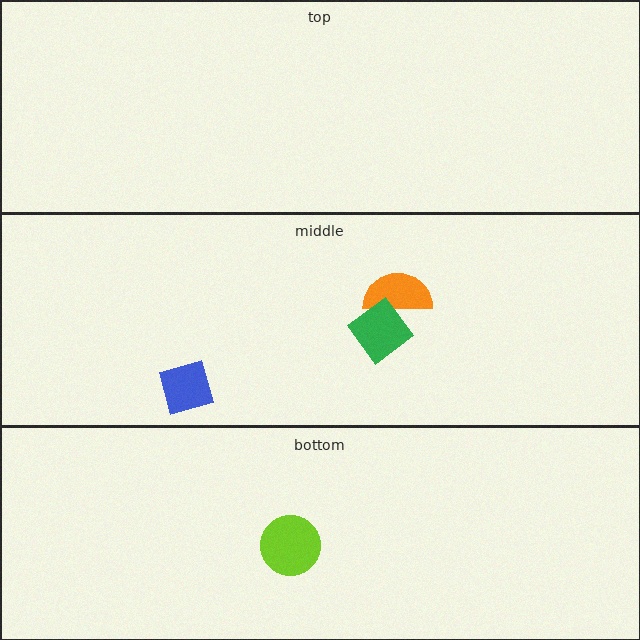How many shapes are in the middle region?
3.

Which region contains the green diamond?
The middle region.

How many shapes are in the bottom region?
1.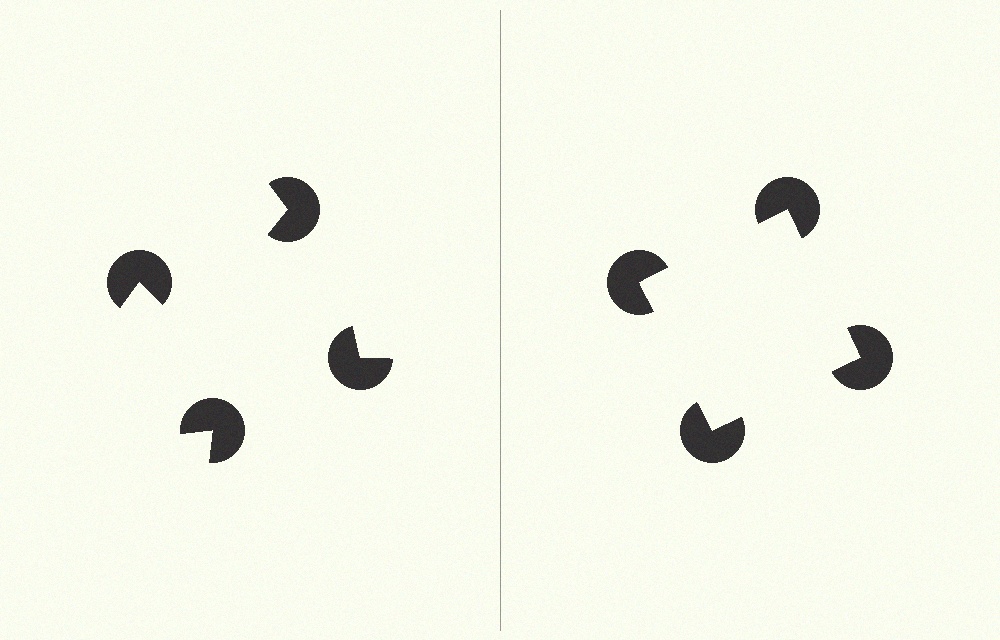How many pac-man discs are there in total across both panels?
8 — 4 on each side.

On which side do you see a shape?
An illusory square appears on the right side. On the left side the wedge cuts are rotated, so no coherent shape forms.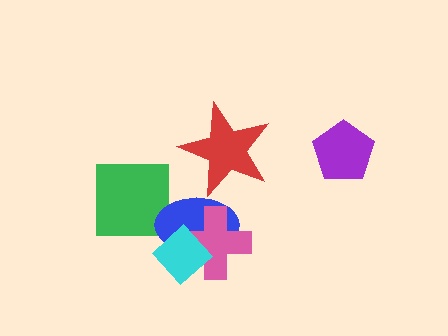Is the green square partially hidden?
Yes, it is partially covered by another shape.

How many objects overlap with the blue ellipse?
4 objects overlap with the blue ellipse.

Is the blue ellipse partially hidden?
Yes, it is partially covered by another shape.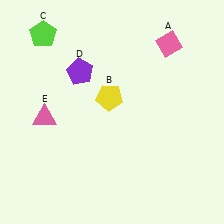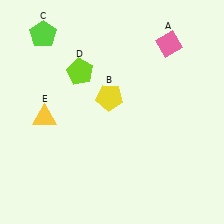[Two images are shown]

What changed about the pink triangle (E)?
In Image 1, E is pink. In Image 2, it changed to yellow.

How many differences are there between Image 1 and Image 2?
There are 2 differences between the two images.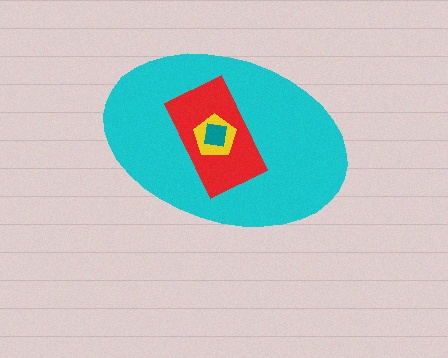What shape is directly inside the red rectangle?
The yellow pentagon.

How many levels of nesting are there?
4.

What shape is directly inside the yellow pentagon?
The teal square.